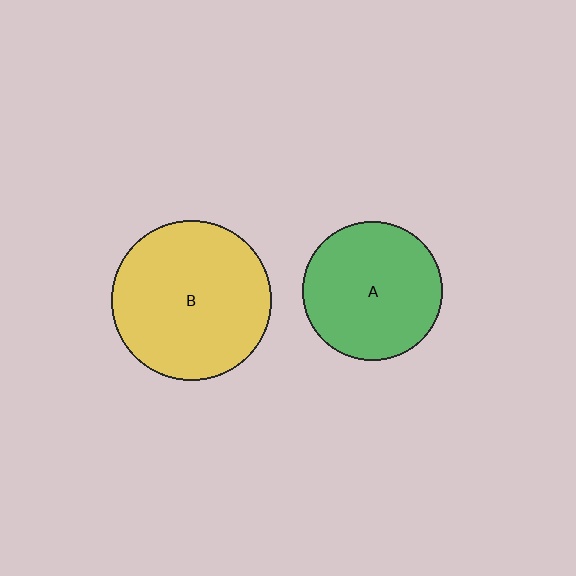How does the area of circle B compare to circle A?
Approximately 1.3 times.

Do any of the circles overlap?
No, none of the circles overlap.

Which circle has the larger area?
Circle B (yellow).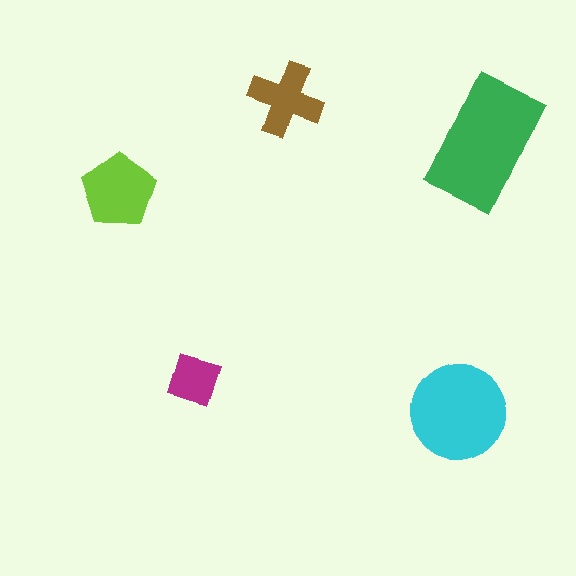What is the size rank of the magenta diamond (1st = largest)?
5th.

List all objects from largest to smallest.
The green rectangle, the cyan circle, the lime pentagon, the brown cross, the magenta diamond.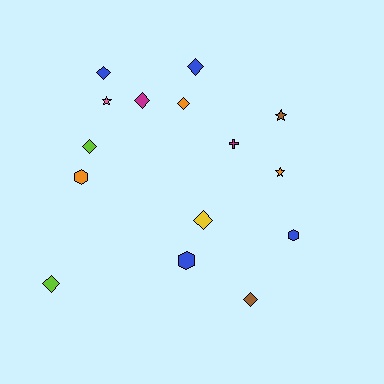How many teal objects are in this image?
There are no teal objects.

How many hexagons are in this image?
There are 3 hexagons.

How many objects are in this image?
There are 15 objects.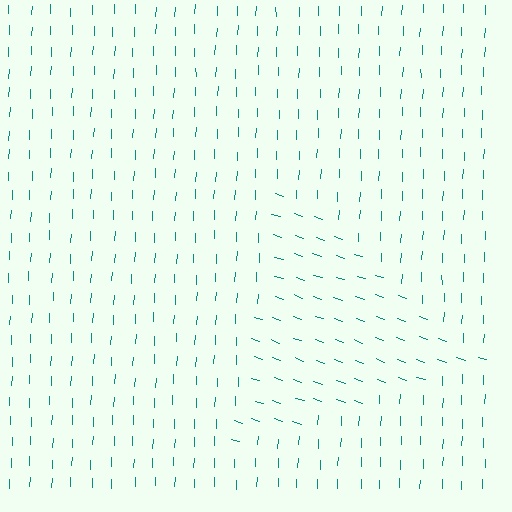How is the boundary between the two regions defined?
The boundary is defined purely by a change in line orientation (approximately 72 degrees difference). All lines are the same color and thickness.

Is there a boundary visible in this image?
Yes, there is a texture boundary formed by a change in line orientation.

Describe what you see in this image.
The image is filled with small teal line segments. A triangle region in the image has lines oriented differently from the surrounding lines, creating a visible texture boundary.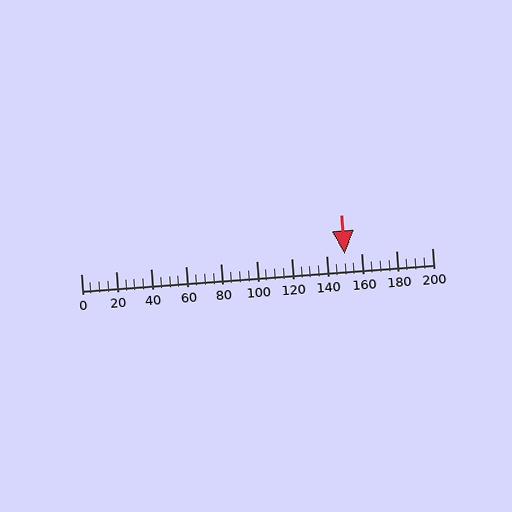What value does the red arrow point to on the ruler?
The red arrow points to approximately 150.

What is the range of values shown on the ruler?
The ruler shows values from 0 to 200.